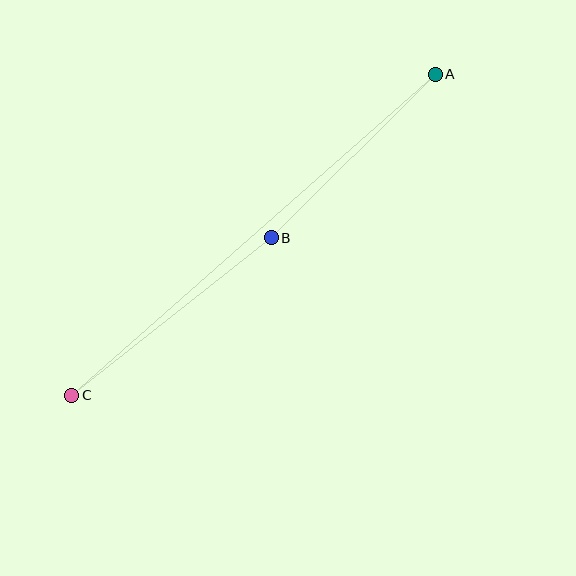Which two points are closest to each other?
Points A and B are closest to each other.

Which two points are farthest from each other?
Points A and C are farthest from each other.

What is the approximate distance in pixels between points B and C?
The distance between B and C is approximately 254 pixels.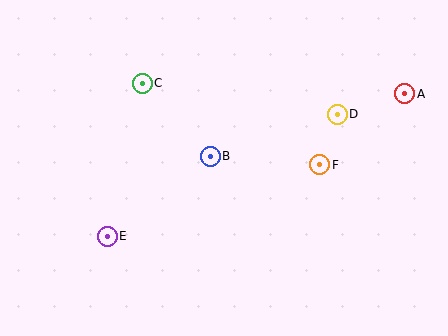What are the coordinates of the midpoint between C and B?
The midpoint between C and B is at (176, 120).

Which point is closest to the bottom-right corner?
Point F is closest to the bottom-right corner.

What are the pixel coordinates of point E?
Point E is at (107, 236).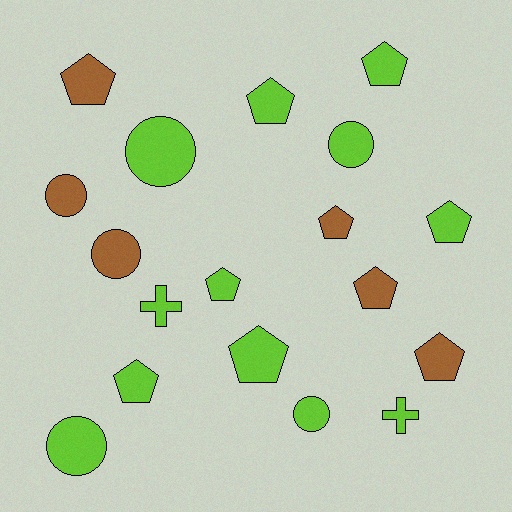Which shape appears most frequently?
Pentagon, with 10 objects.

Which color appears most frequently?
Lime, with 12 objects.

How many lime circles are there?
There are 4 lime circles.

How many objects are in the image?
There are 18 objects.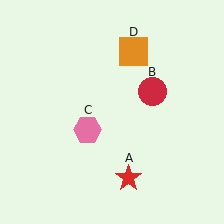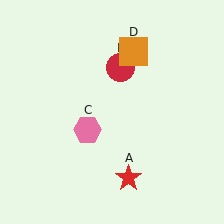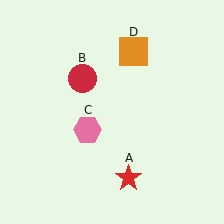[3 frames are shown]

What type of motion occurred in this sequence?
The red circle (object B) rotated counterclockwise around the center of the scene.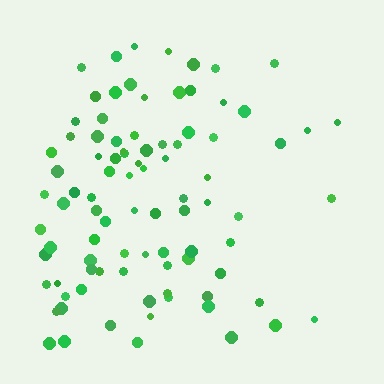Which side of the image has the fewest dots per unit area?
The right.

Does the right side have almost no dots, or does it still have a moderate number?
Still a moderate number, just noticeably fewer than the left.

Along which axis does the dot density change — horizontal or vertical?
Horizontal.